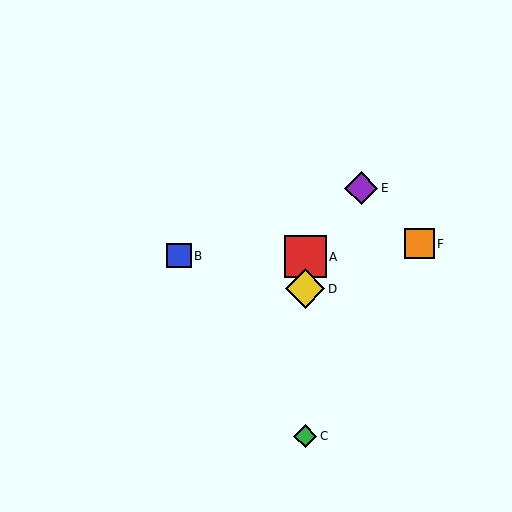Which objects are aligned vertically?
Objects A, C, D are aligned vertically.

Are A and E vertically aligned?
No, A is at x≈305 and E is at x≈361.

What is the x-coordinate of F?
Object F is at x≈419.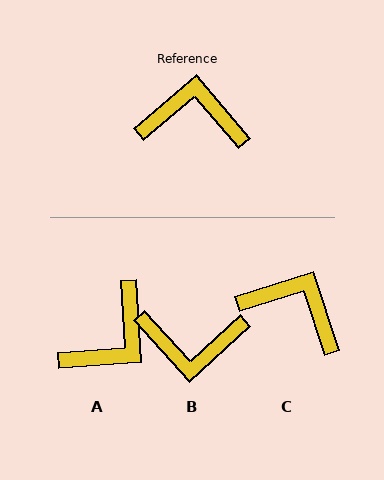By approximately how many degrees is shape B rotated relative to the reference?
Approximately 178 degrees clockwise.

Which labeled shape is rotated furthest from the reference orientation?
B, about 178 degrees away.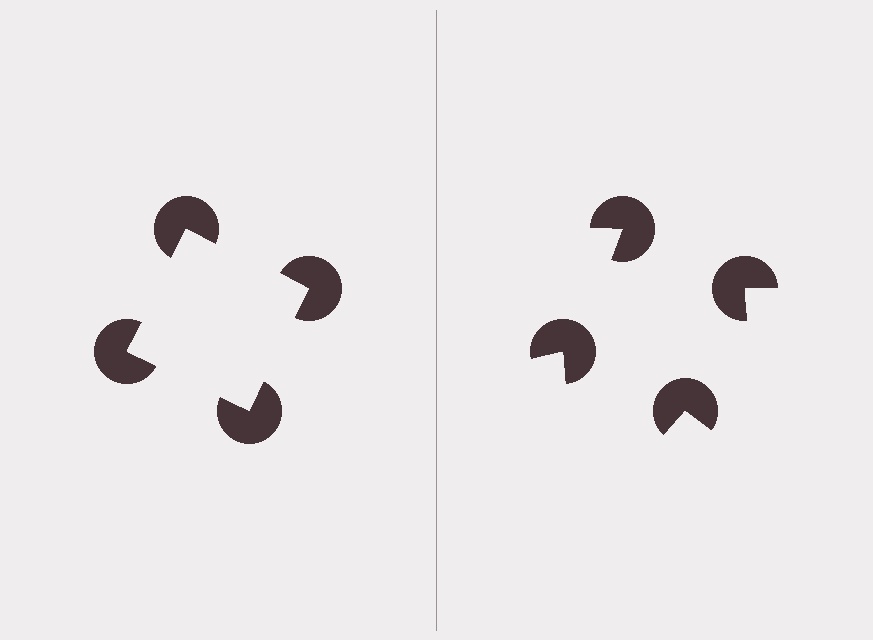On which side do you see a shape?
An illusory square appears on the left side. On the right side the wedge cuts are rotated, so no coherent shape forms.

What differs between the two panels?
The pac-man discs are positioned identically on both sides; only the wedge orientations differ. On the left they align to a square; on the right they are misaligned.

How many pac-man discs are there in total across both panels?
8 — 4 on each side.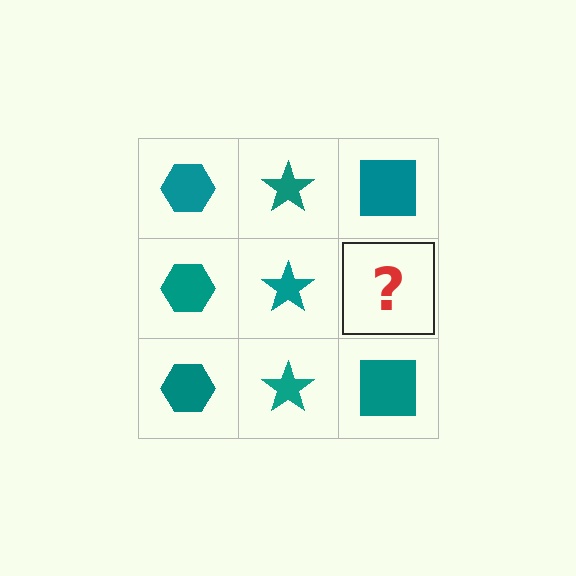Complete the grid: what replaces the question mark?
The question mark should be replaced with a teal square.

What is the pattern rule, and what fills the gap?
The rule is that each column has a consistent shape. The gap should be filled with a teal square.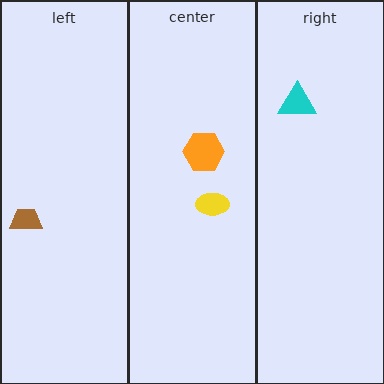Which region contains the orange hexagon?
The center region.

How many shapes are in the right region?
1.